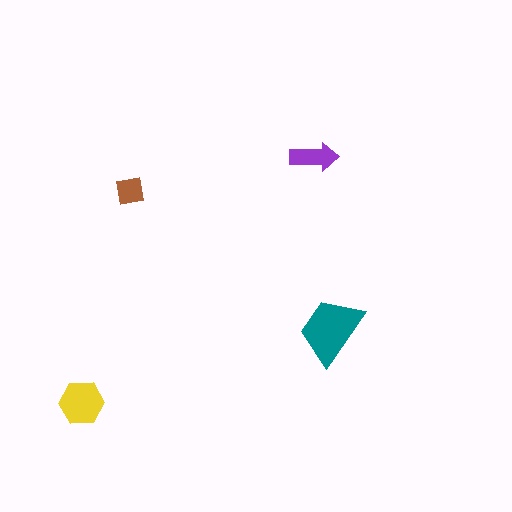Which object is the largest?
The teal trapezoid.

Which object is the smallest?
The brown square.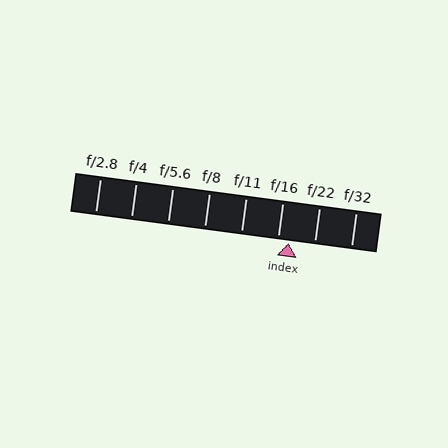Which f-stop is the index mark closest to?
The index mark is closest to f/16.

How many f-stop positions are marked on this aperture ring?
There are 8 f-stop positions marked.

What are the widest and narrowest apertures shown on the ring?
The widest aperture shown is f/2.8 and the narrowest is f/32.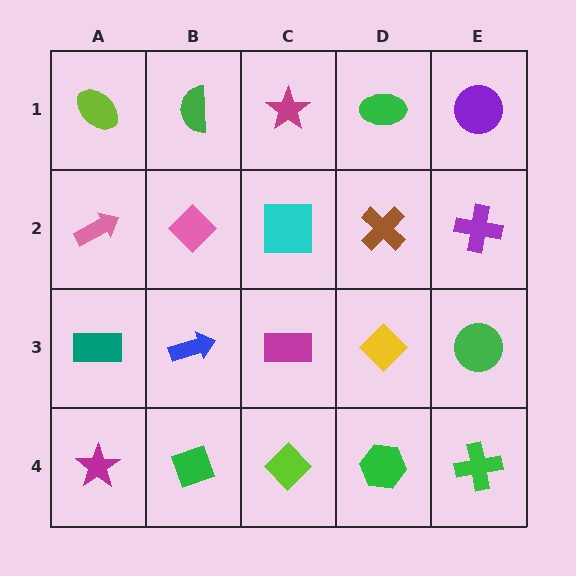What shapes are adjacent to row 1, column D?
A brown cross (row 2, column D), a magenta star (row 1, column C), a purple circle (row 1, column E).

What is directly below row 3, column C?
A lime diamond.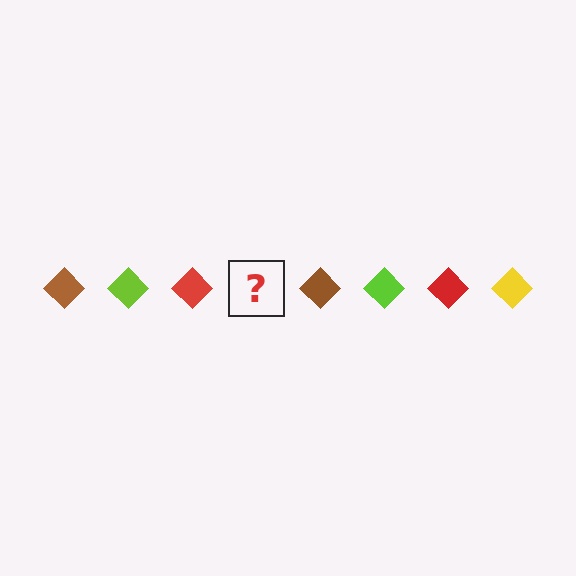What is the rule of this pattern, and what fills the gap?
The rule is that the pattern cycles through brown, lime, red, yellow diamonds. The gap should be filled with a yellow diamond.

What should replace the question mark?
The question mark should be replaced with a yellow diamond.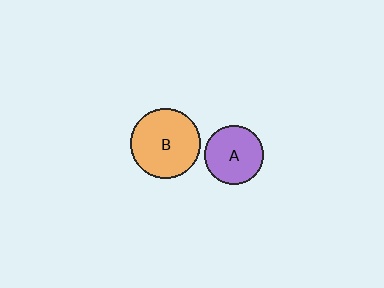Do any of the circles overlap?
No, none of the circles overlap.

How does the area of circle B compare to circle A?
Approximately 1.5 times.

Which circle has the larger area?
Circle B (orange).